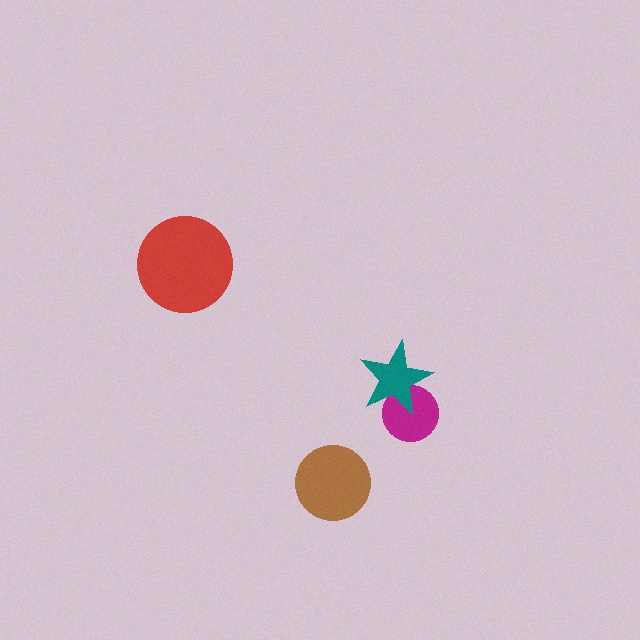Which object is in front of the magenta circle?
The teal star is in front of the magenta circle.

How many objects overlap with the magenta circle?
1 object overlaps with the magenta circle.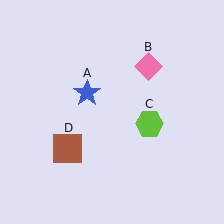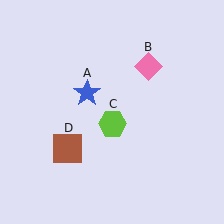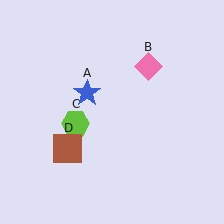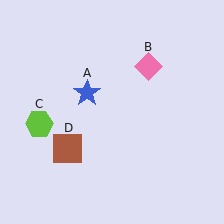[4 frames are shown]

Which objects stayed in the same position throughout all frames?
Blue star (object A) and pink diamond (object B) and brown square (object D) remained stationary.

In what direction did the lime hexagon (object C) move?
The lime hexagon (object C) moved left.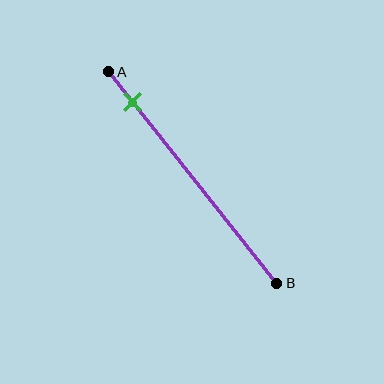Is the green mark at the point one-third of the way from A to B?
No, the mark is at about 15% from A, not at the 33% one-third point.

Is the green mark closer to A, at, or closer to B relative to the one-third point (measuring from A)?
The green mark is closer to point A than the one-third point of segment AB.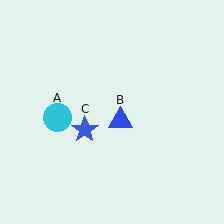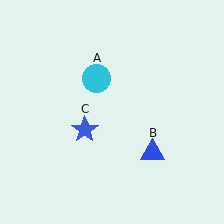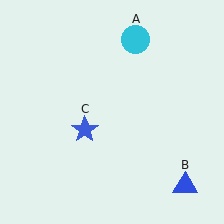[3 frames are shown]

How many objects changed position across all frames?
2 objects changed position: cyan circle (object A), blue triangle (object B).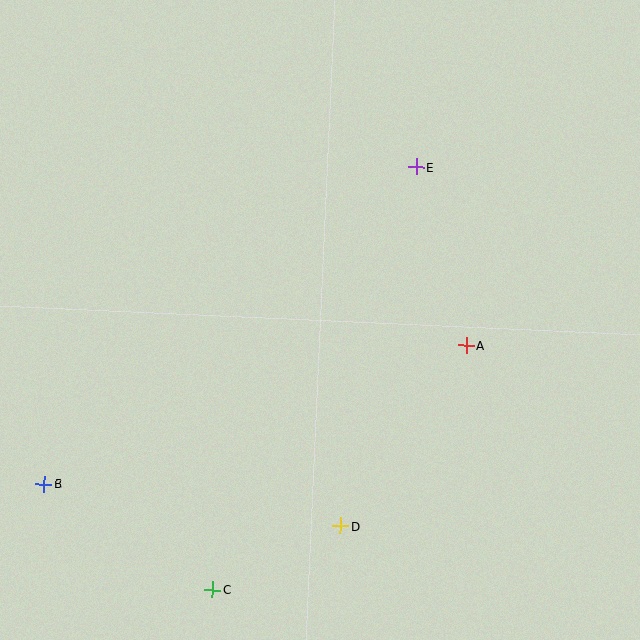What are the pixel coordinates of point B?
Point B is at (44, 484).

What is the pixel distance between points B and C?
The distance between B and C is 199 pixels.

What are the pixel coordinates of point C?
Point C is at (212, 590).